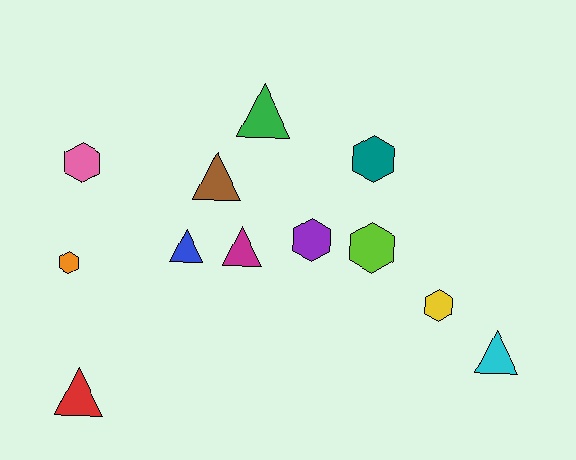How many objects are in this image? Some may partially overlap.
There are 12 objects.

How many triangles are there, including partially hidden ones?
There are 6 triangles.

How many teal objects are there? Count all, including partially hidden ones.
There is 1 teal object.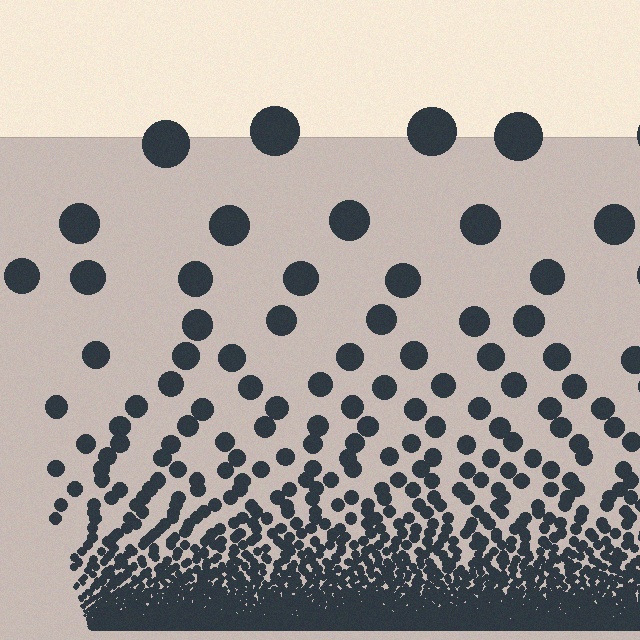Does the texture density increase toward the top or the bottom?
Density increases toward the bottom.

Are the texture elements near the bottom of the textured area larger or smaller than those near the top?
Smaller. The gradient is inverted — elements near the bottom are smaller and denser.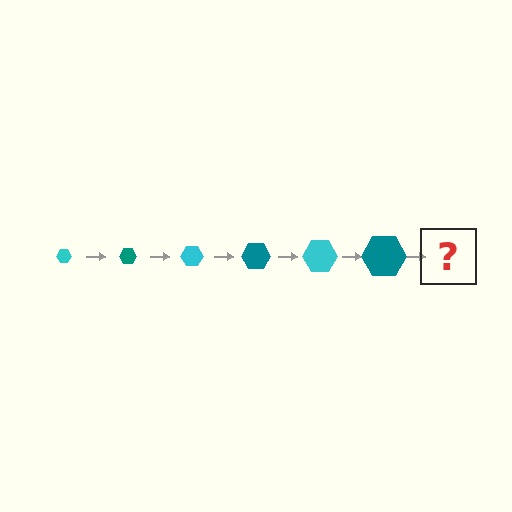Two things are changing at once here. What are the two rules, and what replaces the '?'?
The two rules are that the hexagon grows larger each step and the color cycles through cyan and teal. The '?' should be a cyan hexagon, larger than the previous one.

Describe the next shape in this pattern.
It should be a cyan hexagon, larger than the previous one.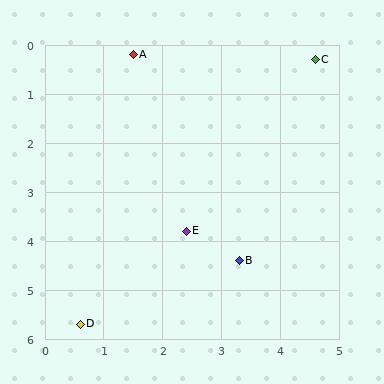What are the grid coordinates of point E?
Point E is at approximately (2.4, 3.8).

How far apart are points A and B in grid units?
Points A and B are about 4.6 grid units apart.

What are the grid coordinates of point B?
Point B is at approximately (3.3, 4.4).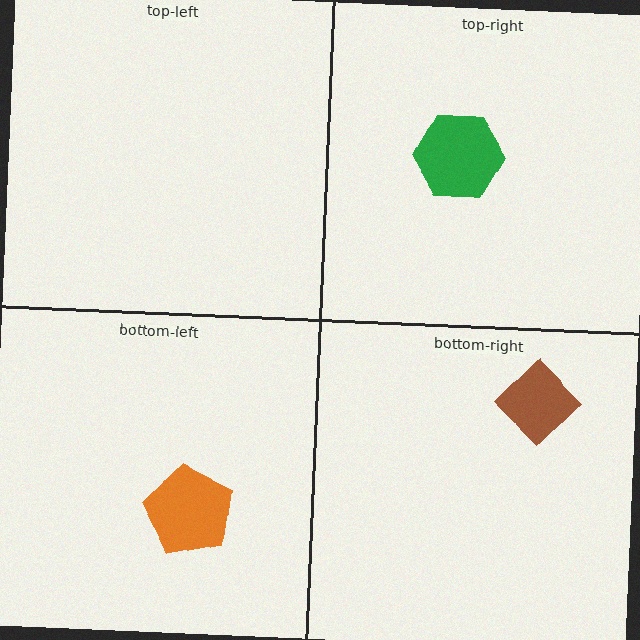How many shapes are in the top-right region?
1.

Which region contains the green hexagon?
The top-right region.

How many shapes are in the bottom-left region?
1.